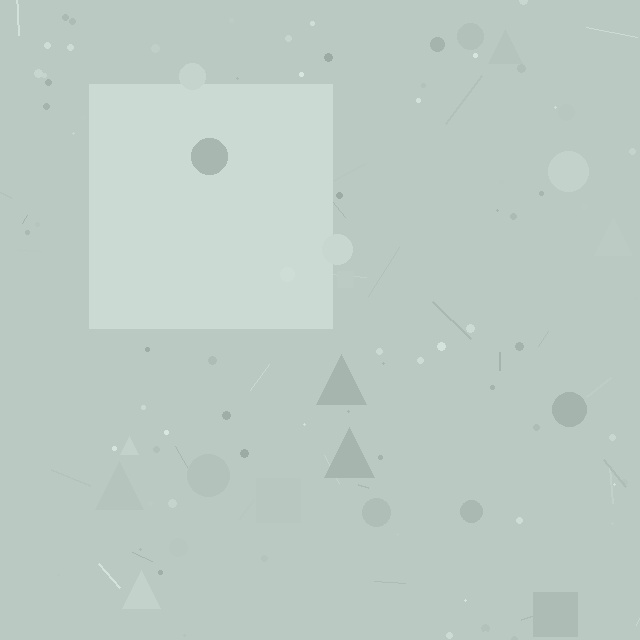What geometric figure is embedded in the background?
A square is embedded in the background.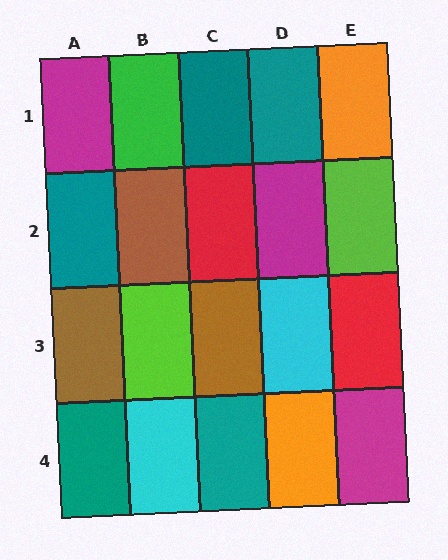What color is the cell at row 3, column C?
Brown.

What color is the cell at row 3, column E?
Red.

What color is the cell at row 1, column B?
Green.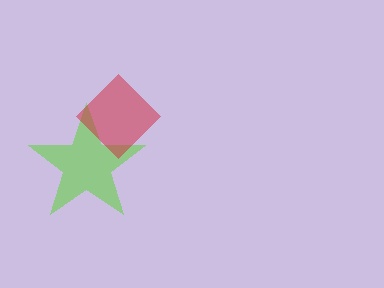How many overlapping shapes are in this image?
There are 2 overlapping shapes in the image.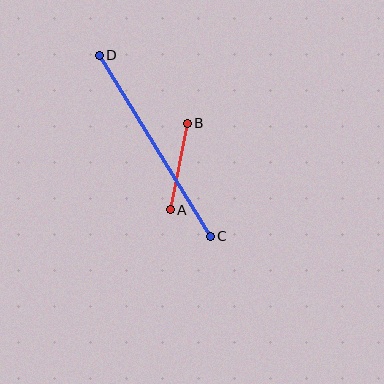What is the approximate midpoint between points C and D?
The midpoint is at approximately (155, 146) pixels.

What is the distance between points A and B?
The distance is approximately 88 pixels.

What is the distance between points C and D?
The distance is approximately 212 pixels.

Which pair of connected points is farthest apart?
Points C and D are farthest apart.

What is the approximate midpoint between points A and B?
The midpoint is at approximately (179, 167) pixels.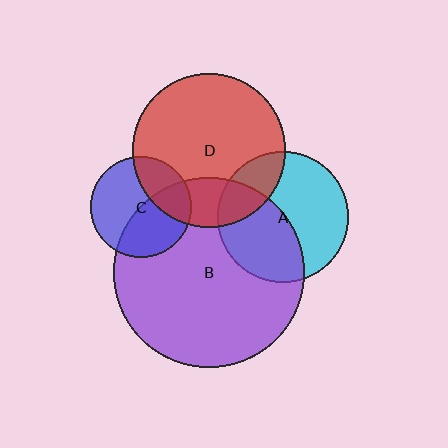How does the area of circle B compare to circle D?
Approximately 1.5 times.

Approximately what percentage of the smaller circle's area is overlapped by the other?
Approximately 30%.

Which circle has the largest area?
Circle B (purple).